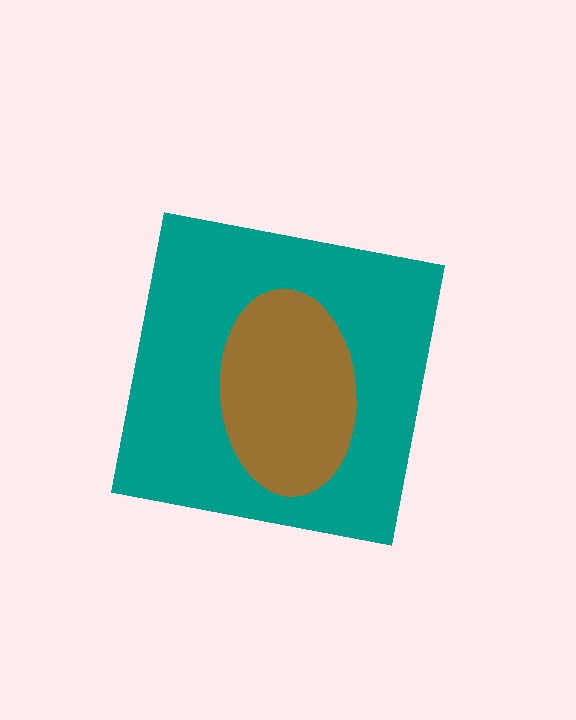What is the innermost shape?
The brown ellipse.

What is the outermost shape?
The teal square.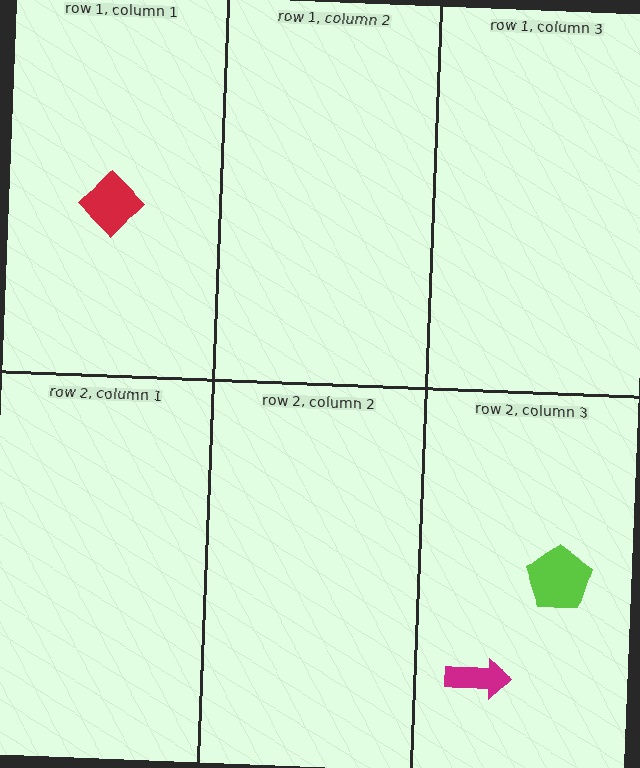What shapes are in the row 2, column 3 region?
The lime pentagon, the magenta arrow.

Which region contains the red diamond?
The row 1, column 1 region.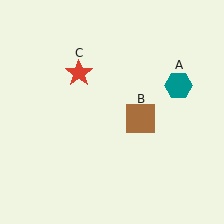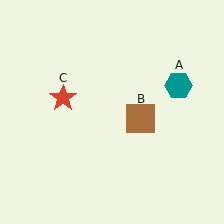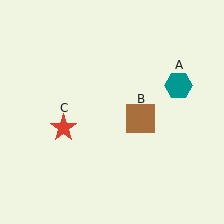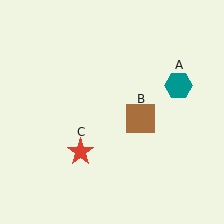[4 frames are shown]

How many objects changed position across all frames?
1 object changed position: red star (object C).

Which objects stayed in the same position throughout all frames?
Teal hexagon (object A) and brown square (object B) remained stationary.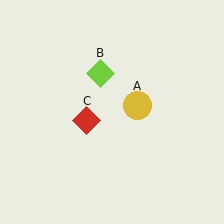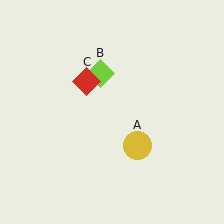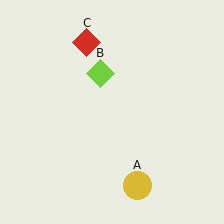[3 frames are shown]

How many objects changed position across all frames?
2 objects changed position: yellow circle (object A), red diamond (object C).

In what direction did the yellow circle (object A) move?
The yellow circle (object A) moved down.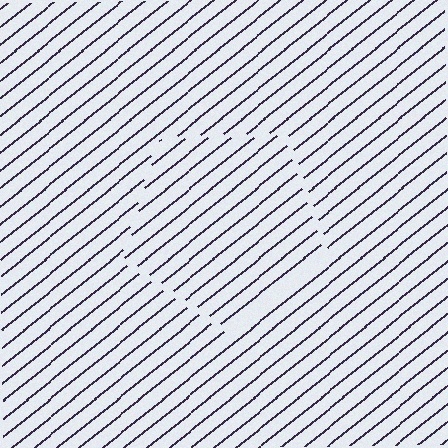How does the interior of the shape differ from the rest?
The interior of the shape contains the same grating, shifted by half a period — the contour is defined by the phase discontinuity where line-ends from the inner and outer gratings abut.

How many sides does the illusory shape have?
5 sides — the line-ends trace a pentagon.